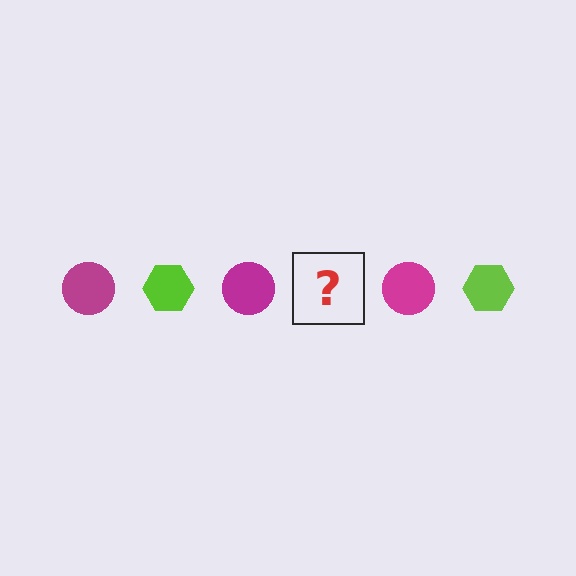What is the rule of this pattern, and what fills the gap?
The rule is that the pattern alternates between magenta circle and lime hexagon. The gap should be filled with a lime hexagon.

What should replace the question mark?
The question mark should be replaced with a lime hexagon.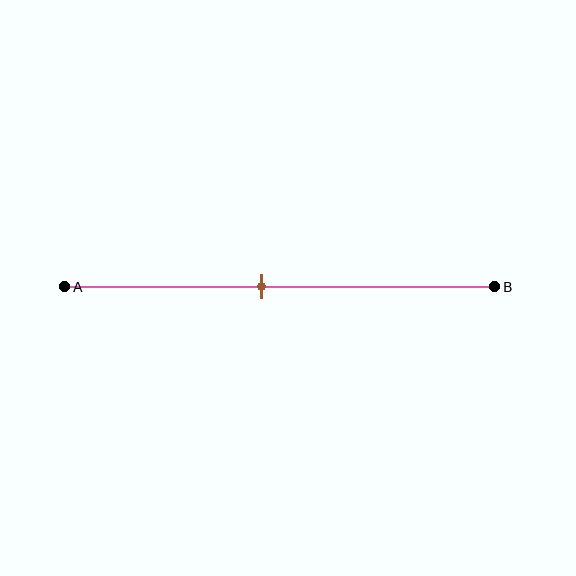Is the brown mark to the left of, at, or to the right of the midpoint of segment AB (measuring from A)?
The brown mark is to the left of the midpoint of segment AB.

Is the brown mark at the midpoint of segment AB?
No, the mark is at about 45% from A, not at the 50% midpoint.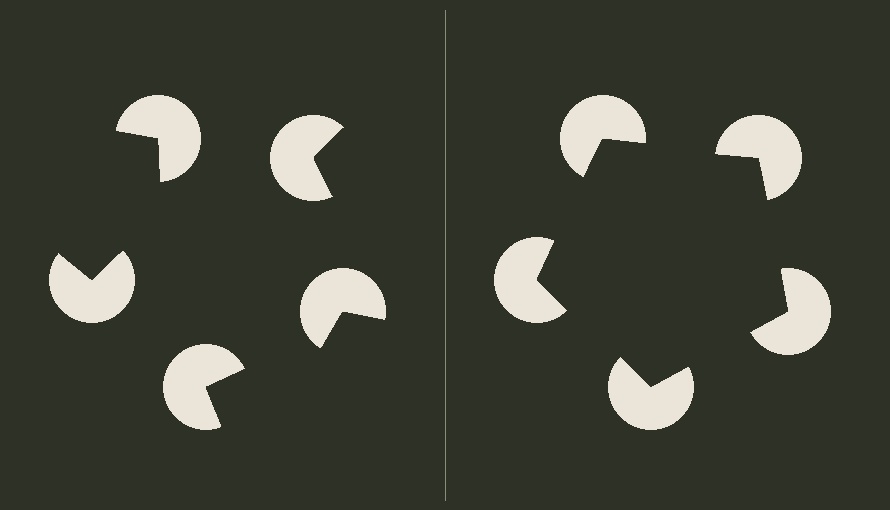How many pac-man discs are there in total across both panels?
10 — 5 on each side.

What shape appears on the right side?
An illusory pentagon.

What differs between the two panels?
The pac-man discs are positioned identically on both sides; only the wedge orientations differ. On the right they align to a pentagon; on the left they are misaligned.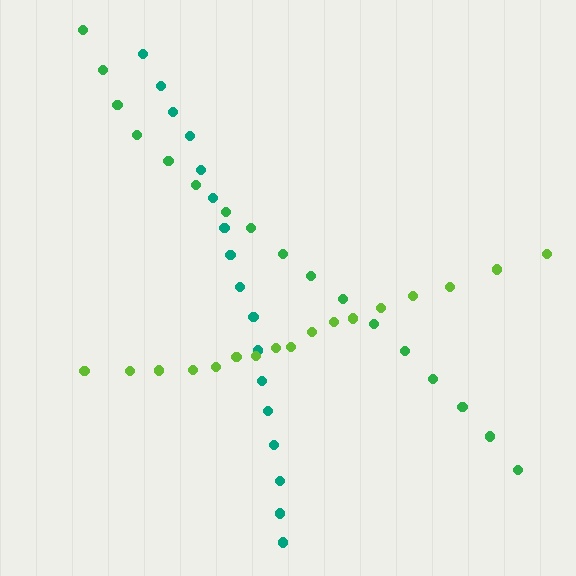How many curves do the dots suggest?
There are 3 distinct paths.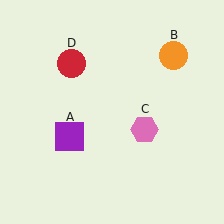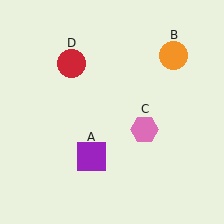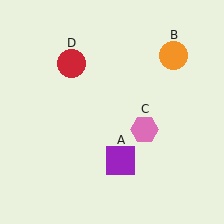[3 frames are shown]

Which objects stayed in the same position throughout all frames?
Orange circle (object B) and pink hexagon (object C) and red circle (object D) remained stationary.